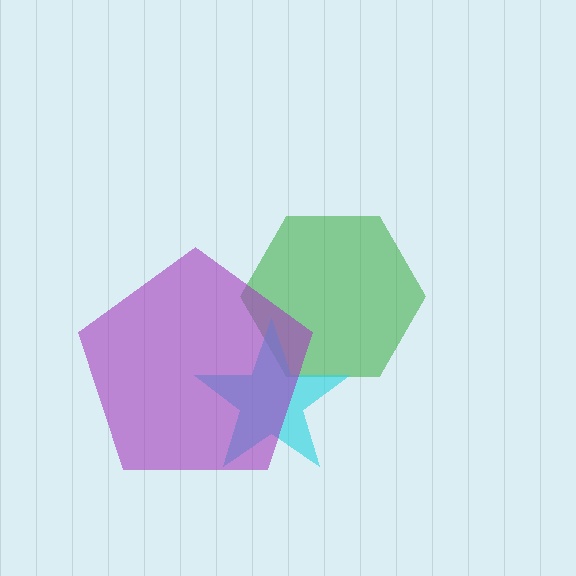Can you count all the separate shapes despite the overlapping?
Yes, there are 3 separate shapes.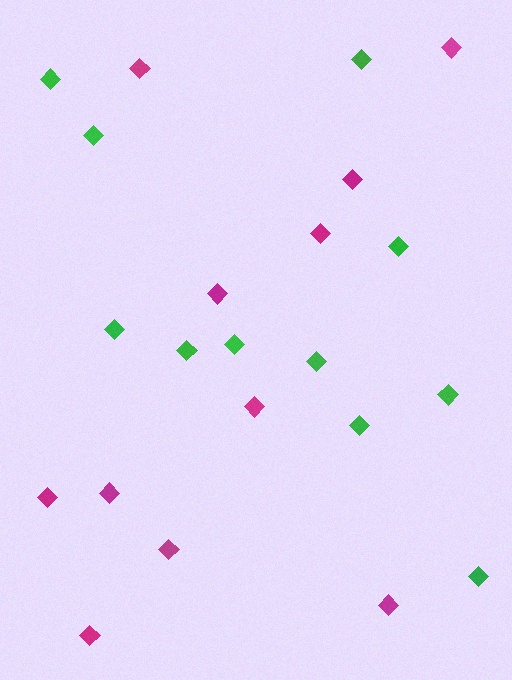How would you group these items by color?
There are 2 groups: one group of green diamonds (11) and one group of magenta diamonds (11).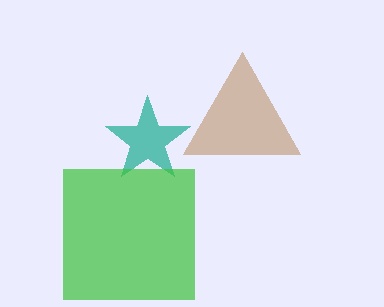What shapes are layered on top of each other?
The layered shapes are: a brown triangle, a teal star, a green square.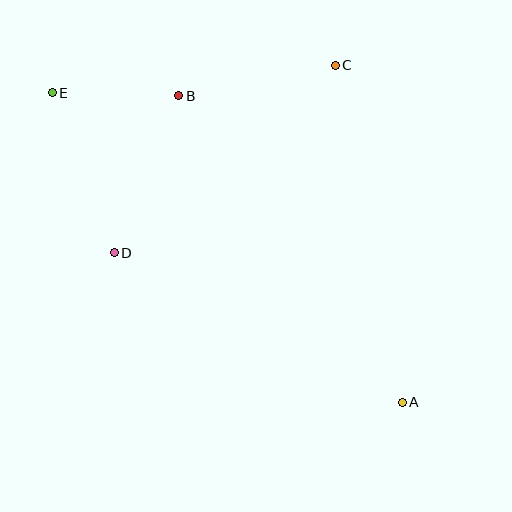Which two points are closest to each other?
Points B and E are closest to each other.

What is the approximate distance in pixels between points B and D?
The distance between B and D is approximately 170 pixels.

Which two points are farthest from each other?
Points A and E are farthest from each other.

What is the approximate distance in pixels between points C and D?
The distance between C and D is approximately 290 pixels.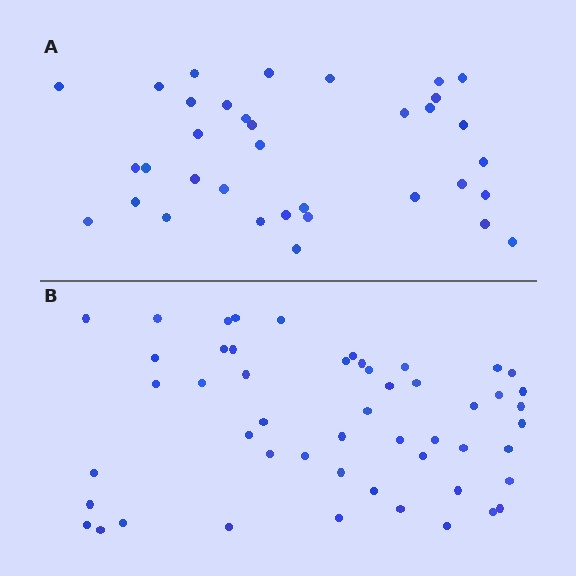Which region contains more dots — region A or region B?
Region B (the bottom region) has more dots.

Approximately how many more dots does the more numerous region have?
Region B has approximately 15 more dots than region A.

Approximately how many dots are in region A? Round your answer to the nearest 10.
About 40 dots. (The exact count is 35, which rounds to 40.)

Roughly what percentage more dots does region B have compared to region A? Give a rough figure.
About 45% more.